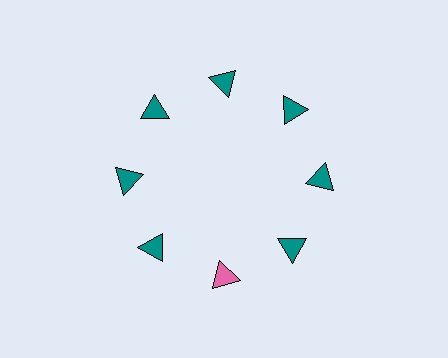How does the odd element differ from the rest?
It has a different color: pink instead of teal.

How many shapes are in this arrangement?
There are 8 shapes arranged in a ring pattern.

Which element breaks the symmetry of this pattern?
The pink triangle at roughly the 6 o'clock position breaks the symmetry. All other shapes are teal triangles.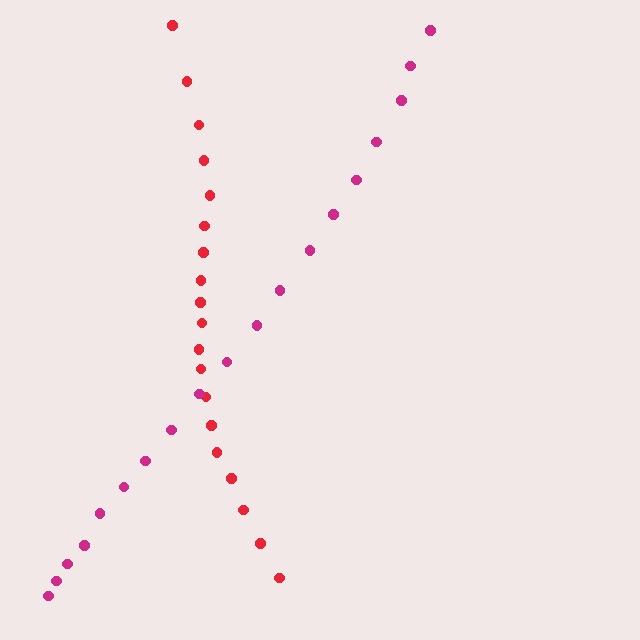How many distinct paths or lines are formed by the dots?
There are 2 distinct paths.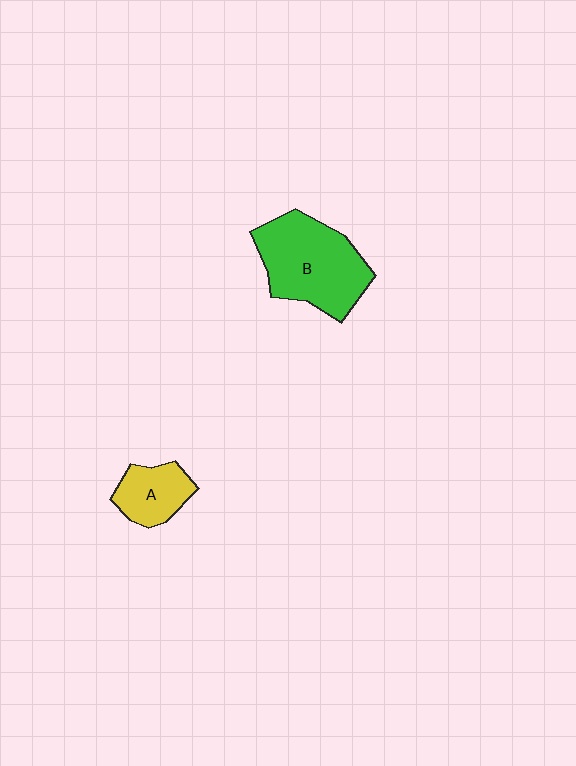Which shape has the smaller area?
Shape A (yellow).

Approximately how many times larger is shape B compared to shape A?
Approximately 2.2 times.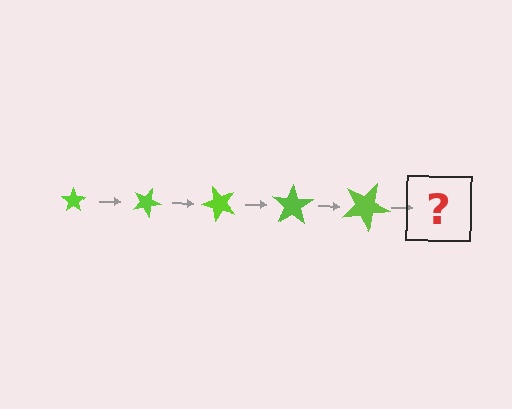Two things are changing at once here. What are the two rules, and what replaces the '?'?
The two rules are that the star grows larger each step and it rotates 25 degrees each step. The '?' should be a star, larger than the previous one and rotated 125 degrees from the start.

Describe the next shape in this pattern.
It should be a star, larger than the previous one and rotated 125 degrees from the start.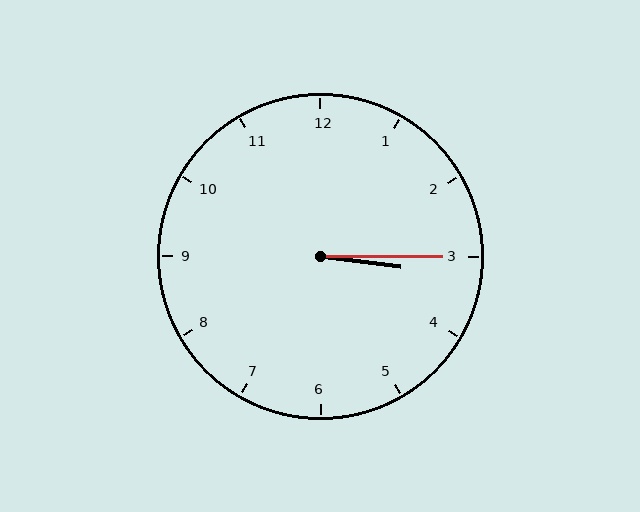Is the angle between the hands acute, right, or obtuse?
It is acute.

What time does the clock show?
3:15.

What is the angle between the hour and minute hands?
Approximately 8 degrees.